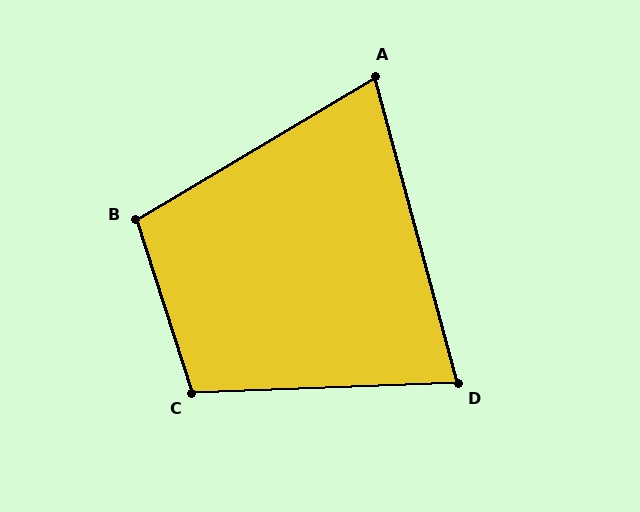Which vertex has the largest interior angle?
C, at approximately 106 degrees.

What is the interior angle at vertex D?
Approximately 77 degrees (acute).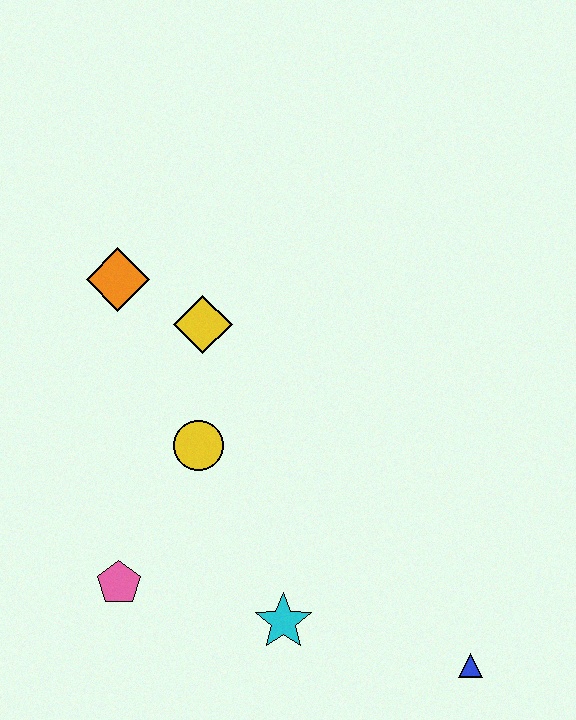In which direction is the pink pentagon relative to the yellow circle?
The pink pentagon is below the yellow circle.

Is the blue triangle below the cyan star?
Yes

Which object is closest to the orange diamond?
The yellow diamond is closest to the orange diamond.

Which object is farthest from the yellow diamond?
The blue triangle is farthest from the yellow diamond.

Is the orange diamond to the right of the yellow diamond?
No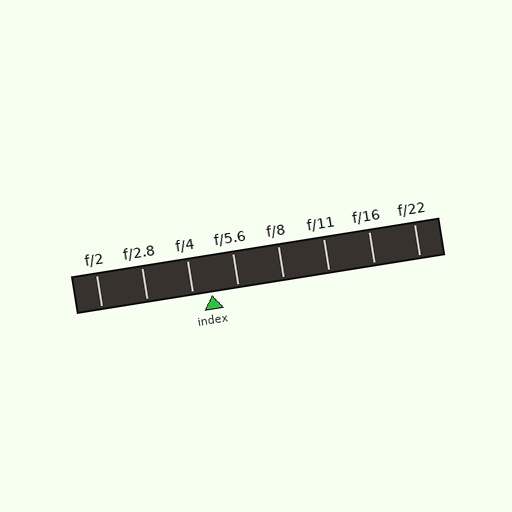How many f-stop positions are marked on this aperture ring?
There are 8 f-stop positions marked.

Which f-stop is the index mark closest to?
The index mark is closest to f/4.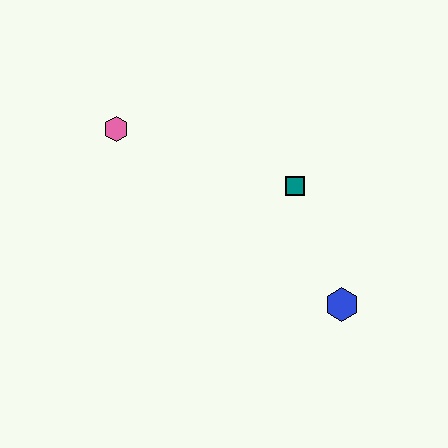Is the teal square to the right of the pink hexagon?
Yes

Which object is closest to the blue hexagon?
The teal square is closest to the blue hexagon.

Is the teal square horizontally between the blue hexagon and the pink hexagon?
Yes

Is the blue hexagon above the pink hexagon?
No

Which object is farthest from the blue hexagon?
The pink hexagon is farthest from the blue hexagon.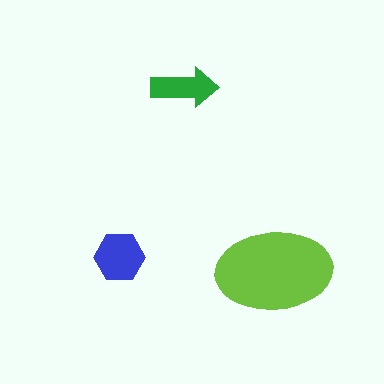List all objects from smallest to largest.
The green arrow, the blue hexagon, the lime ellipse.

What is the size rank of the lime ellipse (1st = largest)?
1st.